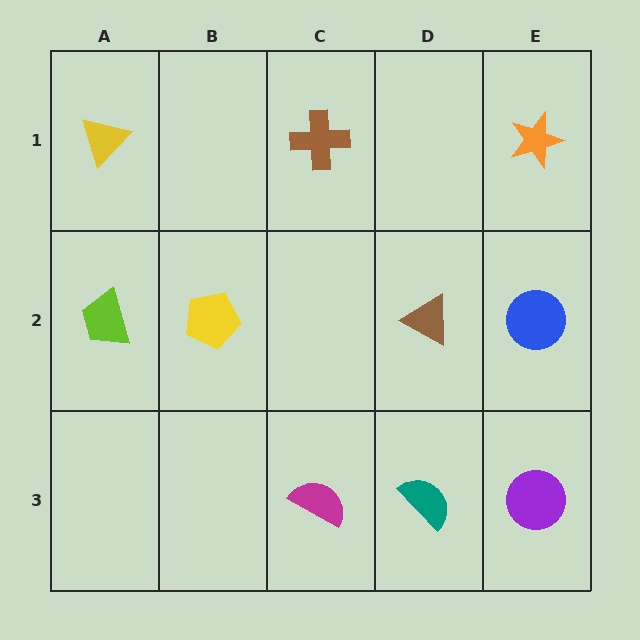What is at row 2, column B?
A yellow pentagon.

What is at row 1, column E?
An orange star.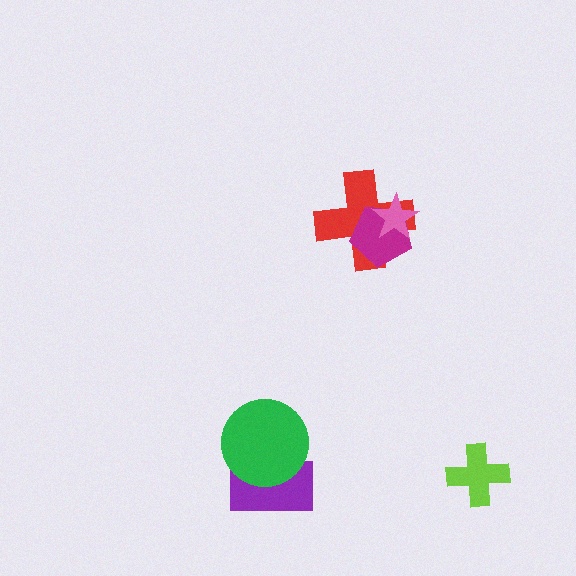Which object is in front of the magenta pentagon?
The pink star is in front of the magenta pentagon.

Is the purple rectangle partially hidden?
Yes, it is partially covered by another shape.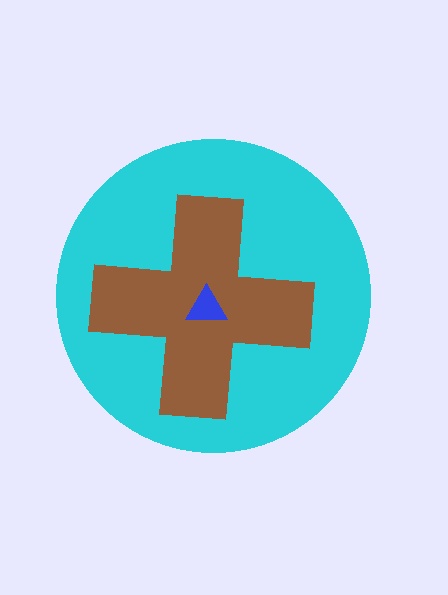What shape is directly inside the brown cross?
The blue triangle.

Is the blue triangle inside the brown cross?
Yes.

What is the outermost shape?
The cyan circle.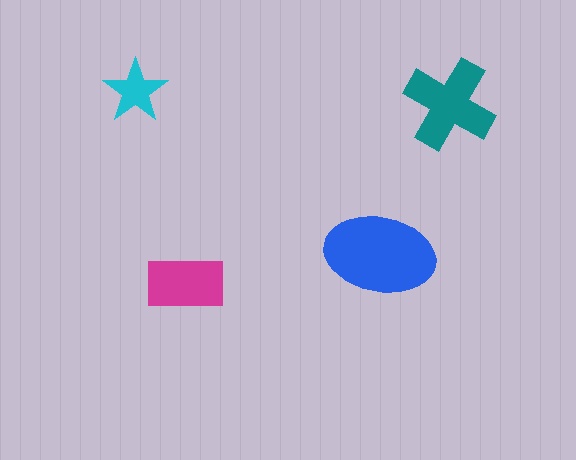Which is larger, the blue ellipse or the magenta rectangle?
The blue ellipse.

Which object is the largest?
The blue ellipse.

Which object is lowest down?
The magenta rectangle is bottommost.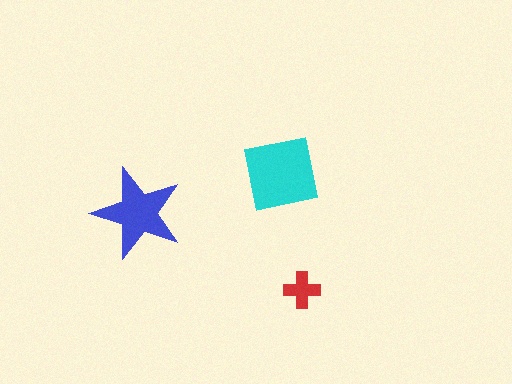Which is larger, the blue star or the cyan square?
The cyan square.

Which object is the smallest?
The red cross.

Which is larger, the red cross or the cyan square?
The cyan square.